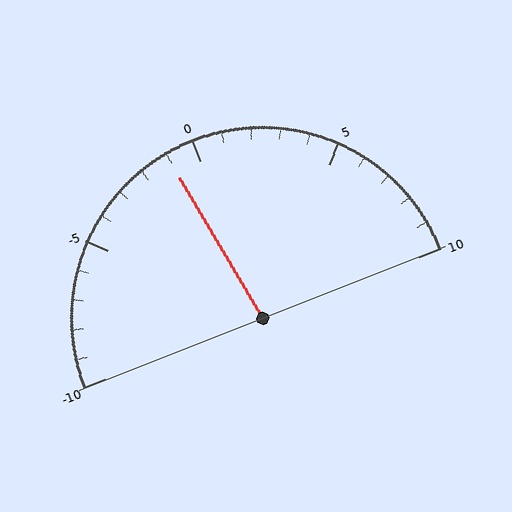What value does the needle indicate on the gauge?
The needle indicates approximately -1.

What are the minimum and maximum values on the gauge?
The gauge ranges from -10 to 10.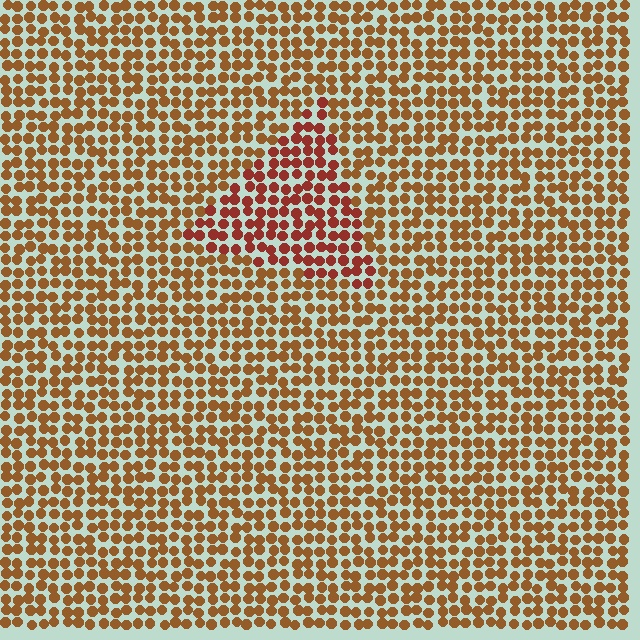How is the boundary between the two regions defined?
The boundary is defined purely by a slight shift in hue (about 25 degrees). Spacing, size, and orientation are identical on both sides.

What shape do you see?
I see a triangle.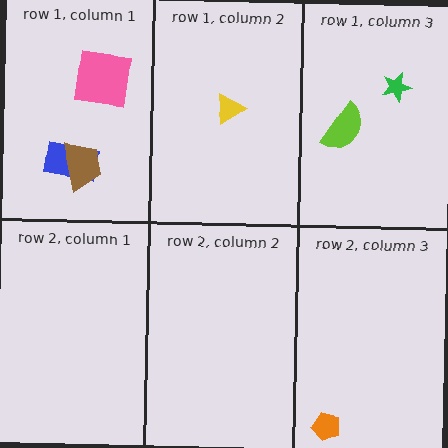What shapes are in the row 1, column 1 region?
The blue rectangle, the pink square, the brown trapezoid.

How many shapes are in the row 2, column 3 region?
1.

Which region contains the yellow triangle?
The row 1, column 2 region.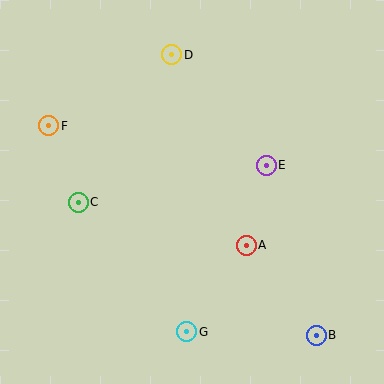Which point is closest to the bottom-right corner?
Point B is closest to the bottom-right corner.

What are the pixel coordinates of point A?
Point A is at (246, 245).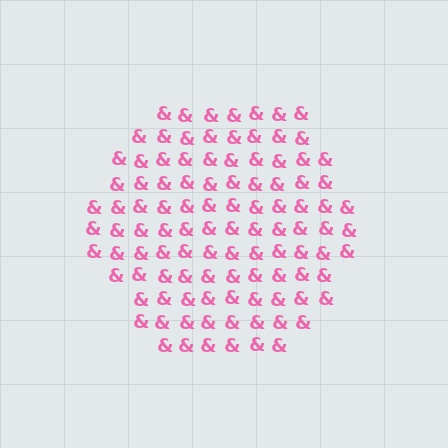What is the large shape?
The large shape is a hexagon.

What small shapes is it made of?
It is made of small ampersands.